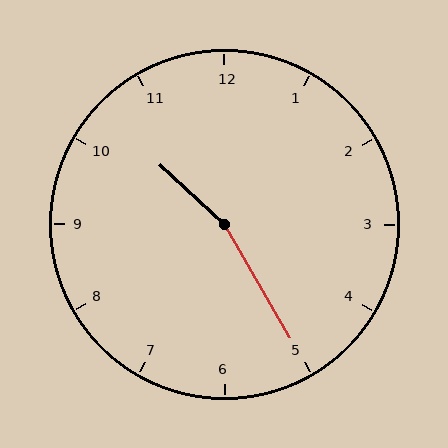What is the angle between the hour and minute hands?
Approximately 162 degrees.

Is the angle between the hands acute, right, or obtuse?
It is obtuse.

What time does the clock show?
10:25.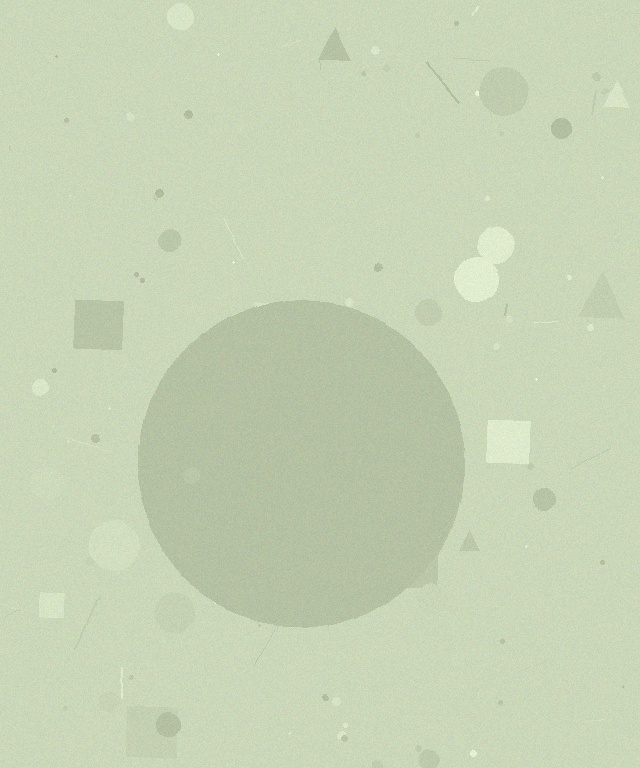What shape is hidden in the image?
A circle is hidden in the image.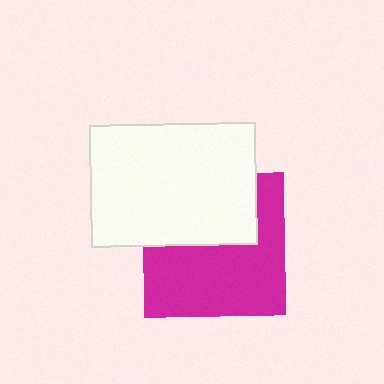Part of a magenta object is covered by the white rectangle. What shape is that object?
It is a square.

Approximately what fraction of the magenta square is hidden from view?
Roughly 41% of the magenta square is hidden behind the white rectangle.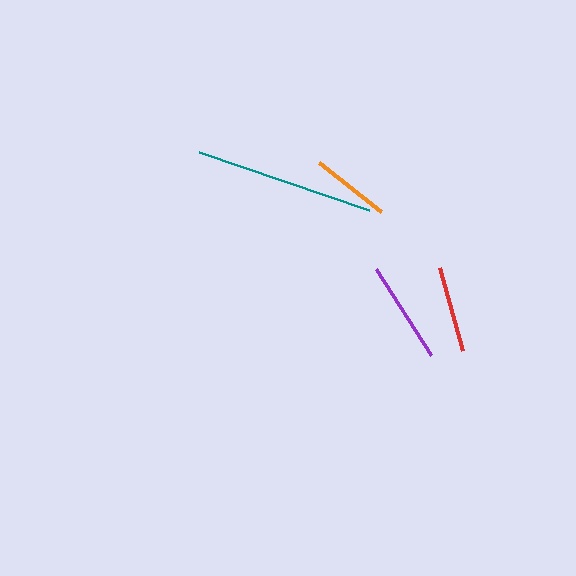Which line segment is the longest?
The teal line is the longest at approximately 180 pixels.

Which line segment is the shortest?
The orange line is the shortest at approximately 79 pixels.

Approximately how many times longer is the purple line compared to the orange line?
The purple line is approximately 1.3 times the length of the orange line.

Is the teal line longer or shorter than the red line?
The teal line is longer than the red line.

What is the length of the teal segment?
The teal segment is approximately 180 pixels long.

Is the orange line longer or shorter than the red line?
The red line is longer than the orange line.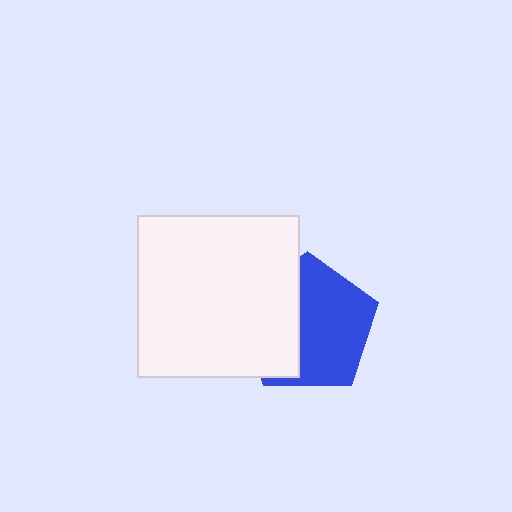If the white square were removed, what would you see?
You would see the complete blue pentagon.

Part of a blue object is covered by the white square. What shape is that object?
It is a pentagon.